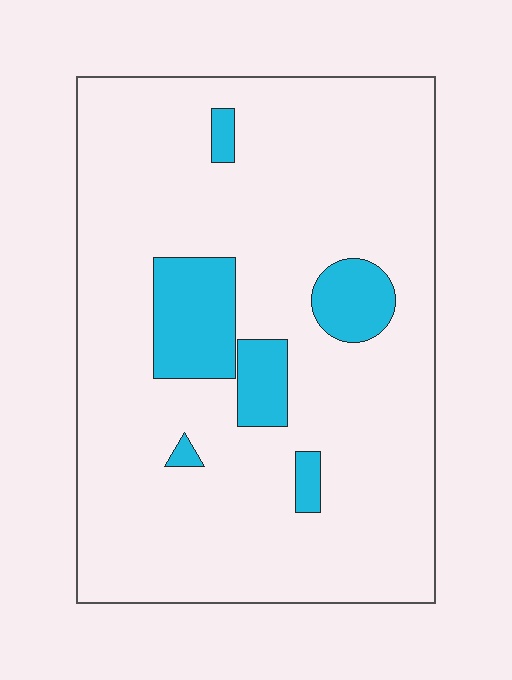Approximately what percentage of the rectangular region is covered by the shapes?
Approximately 15%.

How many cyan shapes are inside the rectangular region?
6.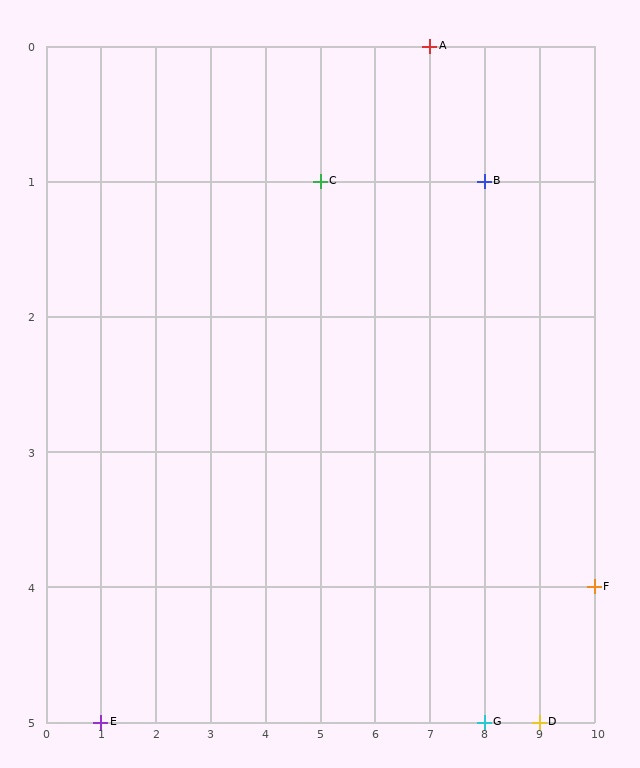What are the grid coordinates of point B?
Point B is at grid coordinates (8, 1).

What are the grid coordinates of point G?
Point G is at grid coordinates (8, 5).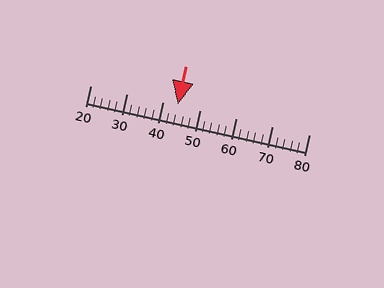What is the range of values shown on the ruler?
The ruler shows values from 20 to 80.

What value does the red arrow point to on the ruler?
The red arrow points to approximately 44.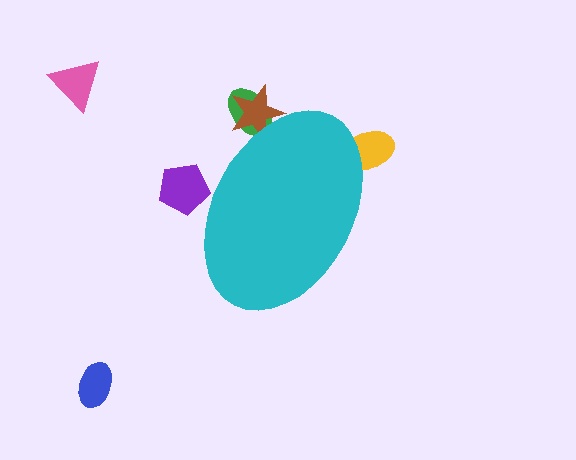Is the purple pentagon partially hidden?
Yes, the purple pentagon is partially hidden behind the cyan ellipse.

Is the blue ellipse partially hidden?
No, the blue ellipse is fully visible.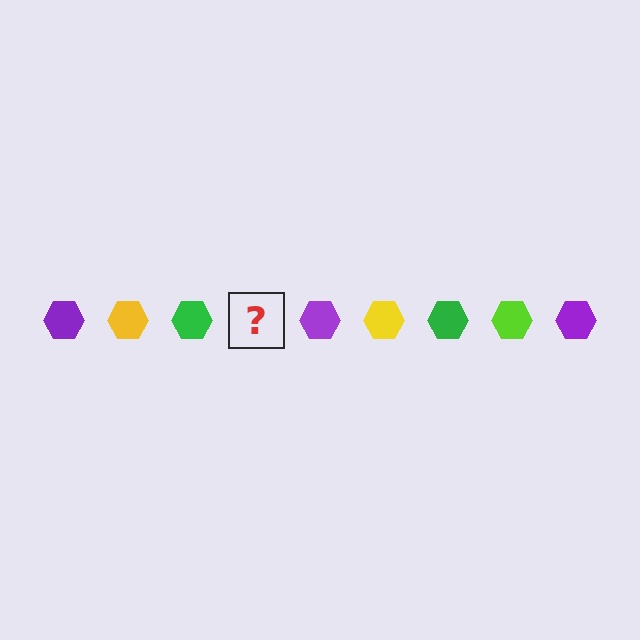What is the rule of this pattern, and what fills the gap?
The rule is that the pattern cycles through purple, yellow, green, lime hexagons. The gap should be filled with a lime hexagon.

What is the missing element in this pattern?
The missing element is a lime hexagon.